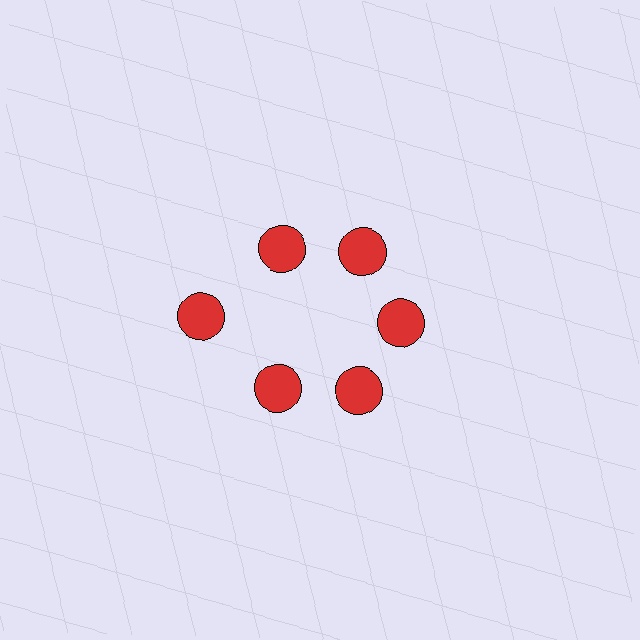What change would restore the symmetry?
The symmetry would be restored by moving it inward, back onto the ring so that all 6 circles sit at equal angles and equal distance from the center.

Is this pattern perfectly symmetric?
No. The 6 red circles are arranged in a ring, but one element near the 9 o'clock position is pushed outward from the center, breaking the 6-fold rotational symmetry.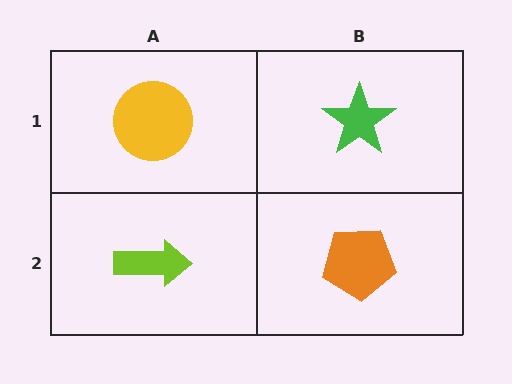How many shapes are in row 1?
2 shapes.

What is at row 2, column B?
An orange pentagon.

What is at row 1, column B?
A green star.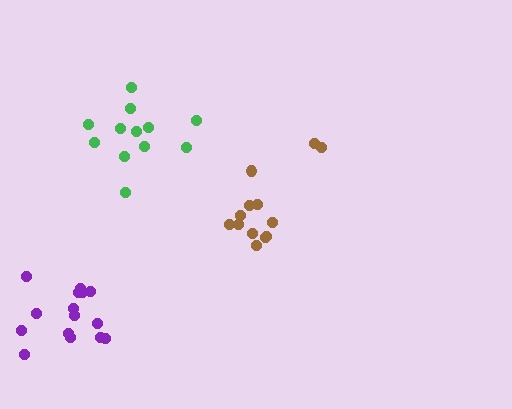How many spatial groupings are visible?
There are 3 spatial groupings.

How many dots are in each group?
Group 1: 15 dots, Group 2: 12 dots, Group 3: 13 dots (40 total).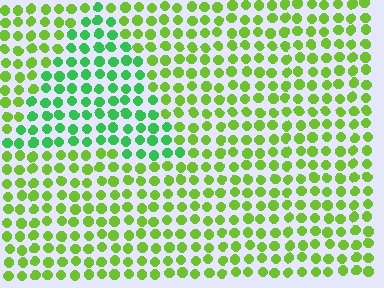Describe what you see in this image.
The image is filled with small lime elements in a uniform arrangement. A triangle-shaped region is visible where the elements are tinted to a slightly different hue, forming a subtle color boundary.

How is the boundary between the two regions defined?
The boundary is defined purely by a slight shift in hue (about 39 degrees). Spacing, size, and orientation are identical on both sides.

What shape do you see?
I see a triangle.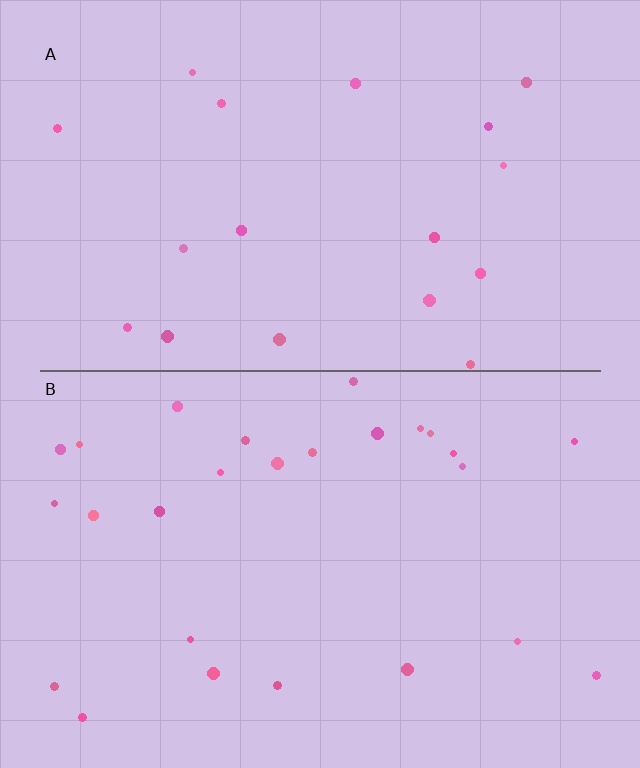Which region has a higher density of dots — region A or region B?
B (the bottom).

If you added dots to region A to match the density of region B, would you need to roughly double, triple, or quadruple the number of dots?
Approximately double.